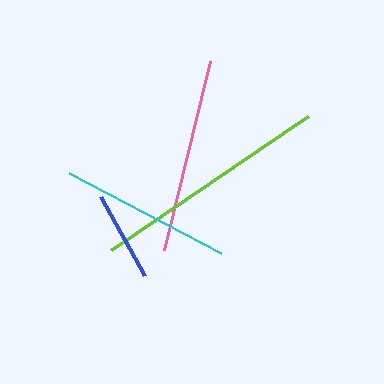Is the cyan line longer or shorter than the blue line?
The cyan line is longer than the blue line.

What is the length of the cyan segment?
The cyan segment is approximately 171 pixels long.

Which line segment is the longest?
The lime line is the longest at approximately 238 pixels.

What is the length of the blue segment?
The blue segment is approximately 90 pixels long.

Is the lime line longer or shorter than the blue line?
The lime line is longer than the blue line.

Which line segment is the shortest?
The blue line is the shortest at approximately 90 pixels.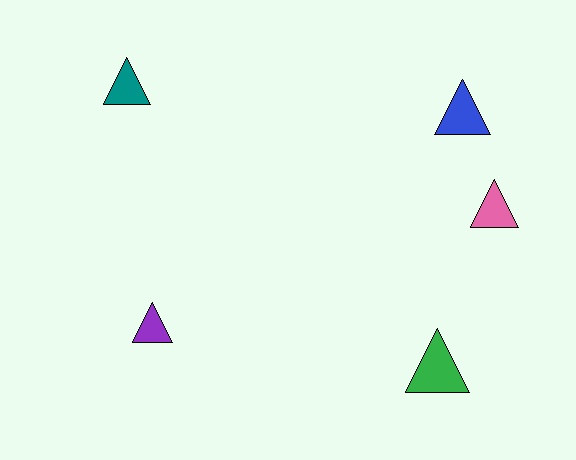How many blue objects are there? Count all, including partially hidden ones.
There is 1 blue object.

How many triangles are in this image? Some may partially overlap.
There are 5 triangles.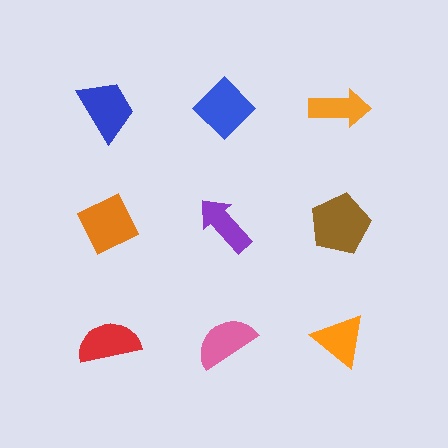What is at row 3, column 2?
A pink semicircle.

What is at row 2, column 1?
An orange diamond.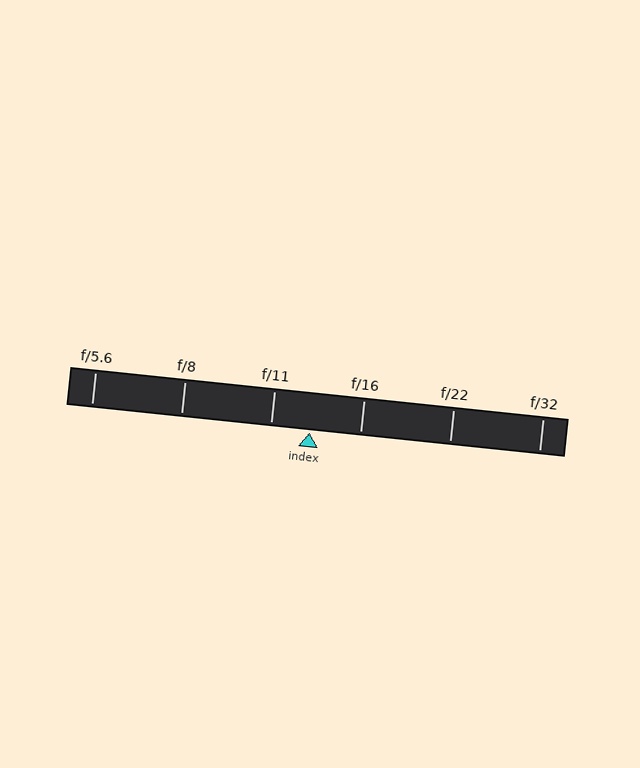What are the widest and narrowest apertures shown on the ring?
The widest aperture shown is f/5.6 and the narrowest is f/32.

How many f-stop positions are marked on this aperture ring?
There are 6 f-stop positions marked.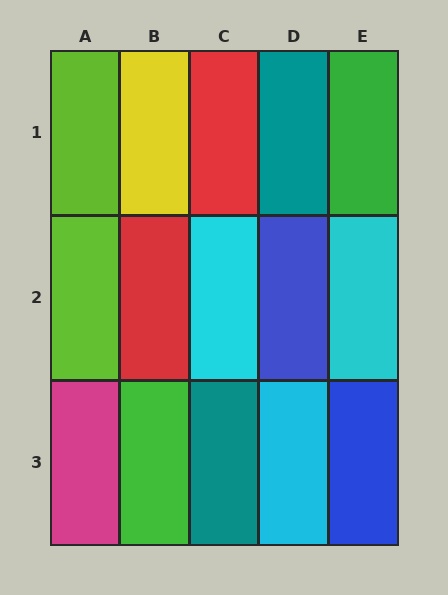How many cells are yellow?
1 cell is yellow.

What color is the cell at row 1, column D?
Teal.